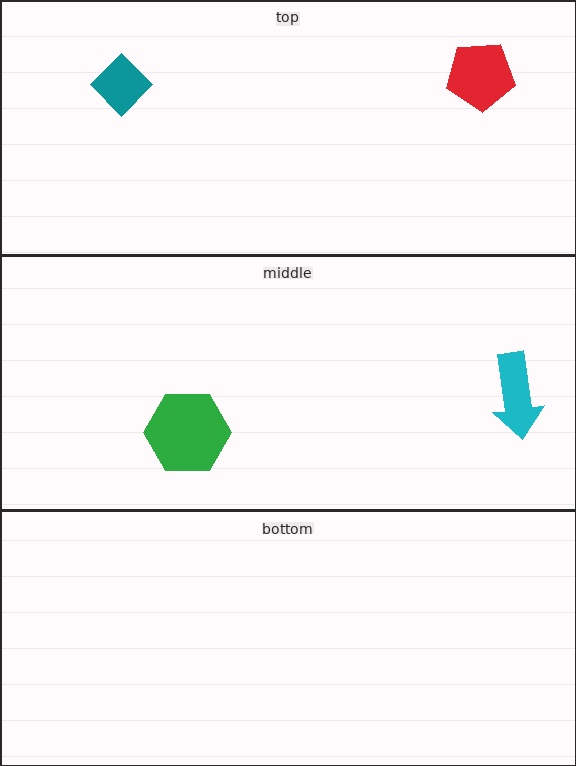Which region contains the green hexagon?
The middle region.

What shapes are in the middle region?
The green hexagon, the cyan arrow.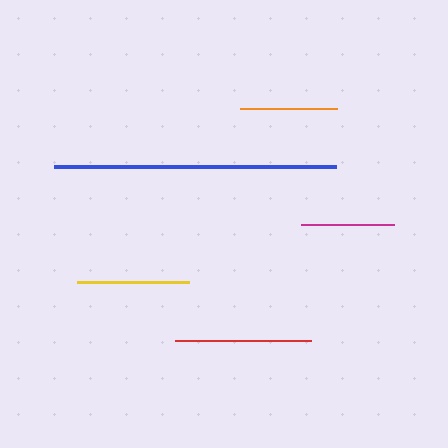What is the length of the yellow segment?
The yellow segment is approximately 112 pixels long.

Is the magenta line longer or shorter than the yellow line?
The yellow line is longer than the magenta line.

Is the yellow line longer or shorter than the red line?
The red line is longer than the yellow line.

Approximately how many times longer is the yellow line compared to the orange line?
The yellow line is approximately 1.2 times the length of the orange line.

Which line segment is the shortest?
The magenta line is the shortest at approximately 93 pixels.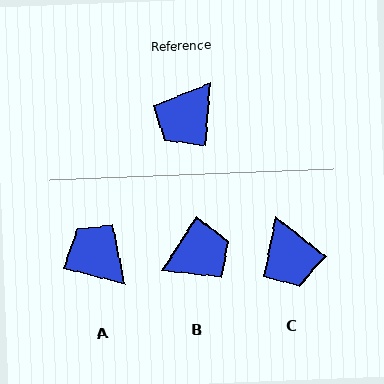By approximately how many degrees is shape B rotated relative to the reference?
Approximately 151 degrees counter-clockwise.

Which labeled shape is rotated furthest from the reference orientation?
B, about 151 degrees away.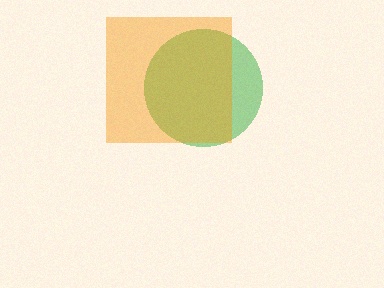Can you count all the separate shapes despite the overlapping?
Yes, there are 2 separate shapes.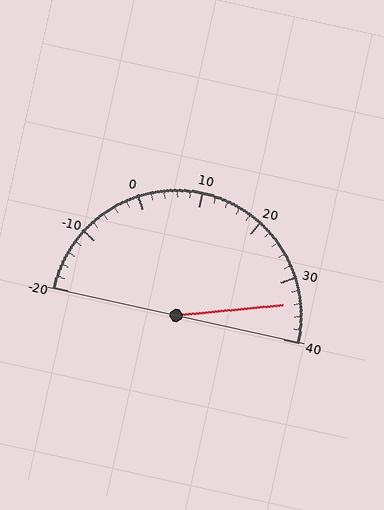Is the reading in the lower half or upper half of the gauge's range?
The reading is in the upper half of the range (-20 to 40).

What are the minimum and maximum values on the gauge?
The gauge ranges from -20 to 40.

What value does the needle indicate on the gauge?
The needle indicates approximately 34.